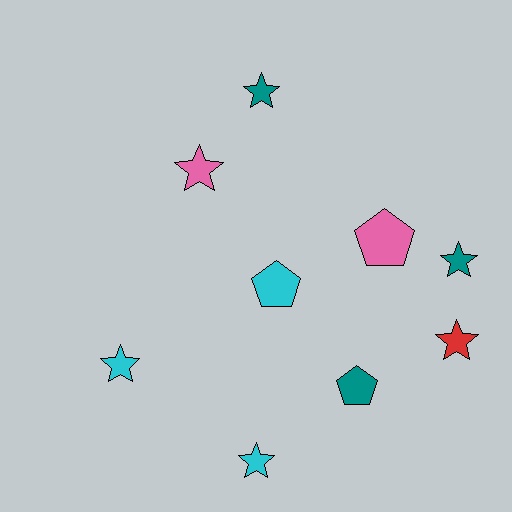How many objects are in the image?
There are 9 objects.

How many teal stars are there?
There are 2 teal stars.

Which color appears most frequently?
Teal, with 3 objects.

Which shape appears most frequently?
Star, with 6 objects.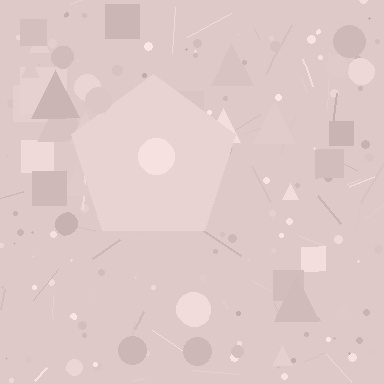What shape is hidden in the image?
A pentagon is hidden in the image.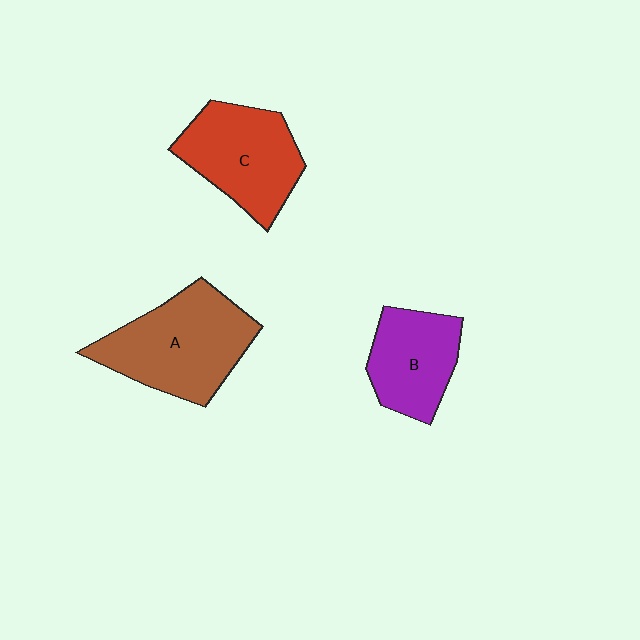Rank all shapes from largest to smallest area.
From largest to smallest: A (brown), C (red), B (purple).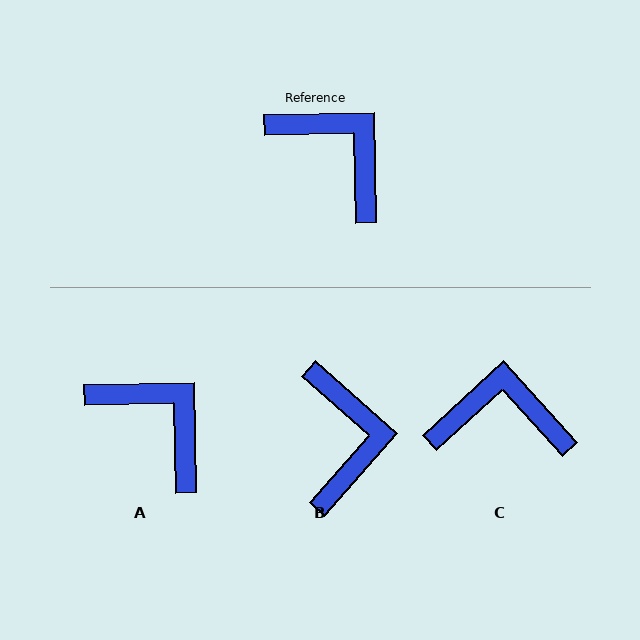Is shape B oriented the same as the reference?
No, it is off by about 42 degrees.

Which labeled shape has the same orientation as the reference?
A.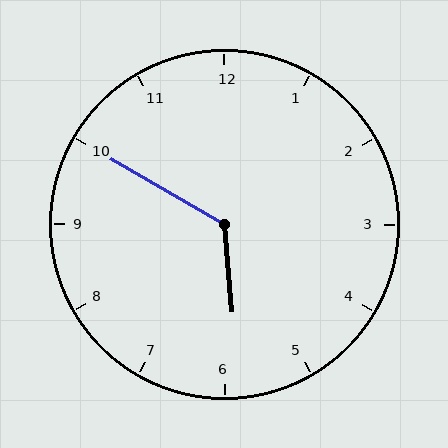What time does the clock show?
5:50.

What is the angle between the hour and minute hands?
Approximately 125 degrees.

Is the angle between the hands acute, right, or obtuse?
It is obtuse.